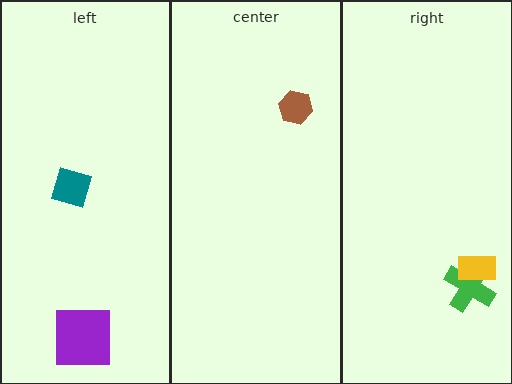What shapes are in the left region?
The teal diamond, the purple square.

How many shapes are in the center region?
1.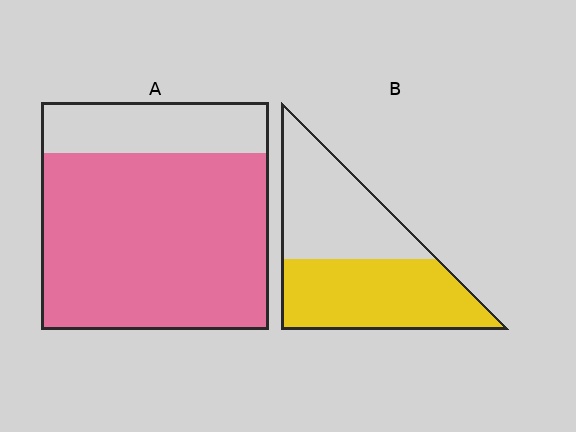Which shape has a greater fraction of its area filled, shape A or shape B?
Shape A.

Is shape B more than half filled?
Roughly half.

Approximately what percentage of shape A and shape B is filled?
A is approximately 80% and B is approximately 50%.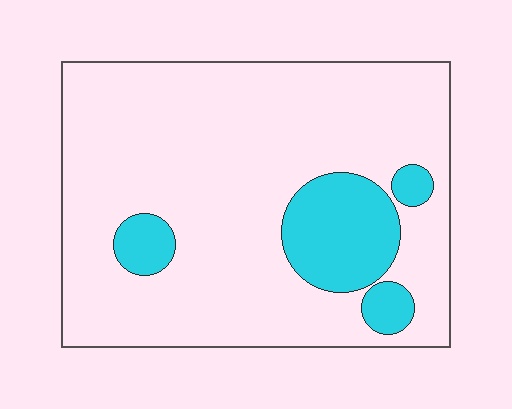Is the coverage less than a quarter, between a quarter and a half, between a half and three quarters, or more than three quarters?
Less than a quarter.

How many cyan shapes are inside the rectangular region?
4.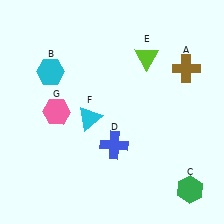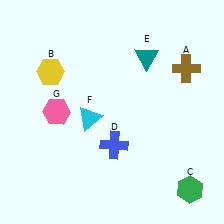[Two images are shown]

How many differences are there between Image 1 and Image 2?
There are 2 differences between the two images.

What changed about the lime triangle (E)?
In Image 1, E is lime. In Image 2, it changed to teal.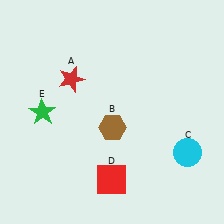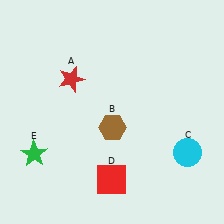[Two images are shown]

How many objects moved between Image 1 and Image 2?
1 object moved between the two images.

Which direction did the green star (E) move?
The green star (E) moved down.